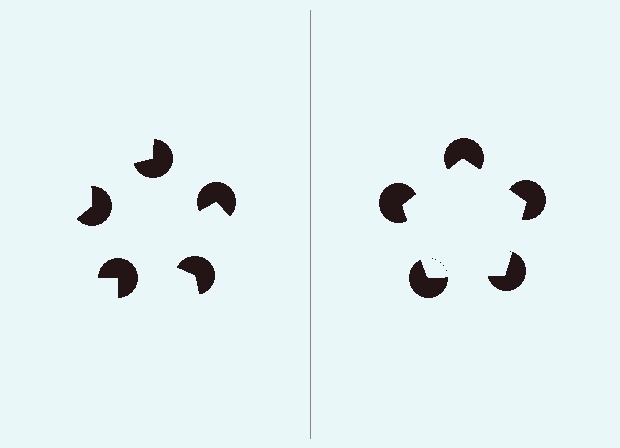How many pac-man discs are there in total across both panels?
10 — 5 on each side.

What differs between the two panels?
The pac-man discs are positioned identically on both sides; only the wedge orientations differ. On the right they align to a pentagon; on the left they are misaligned.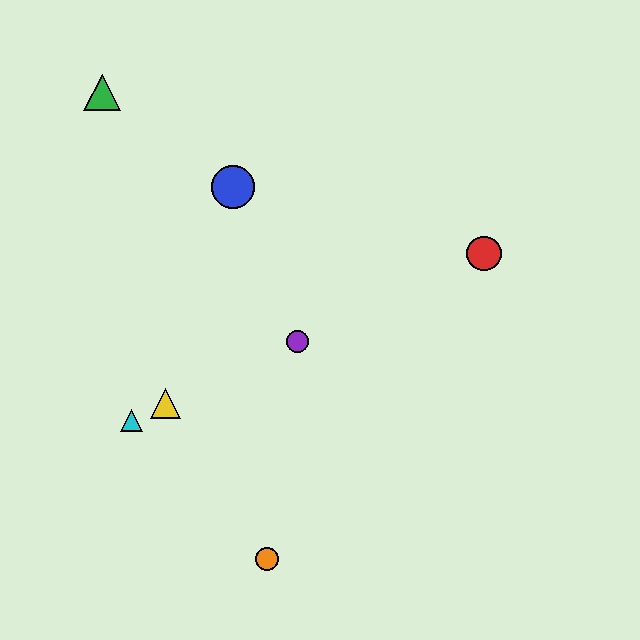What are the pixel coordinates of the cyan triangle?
The cyan triangle is at (131, 420).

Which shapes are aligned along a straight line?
The red circle, the yellow triangle, the purple circle, the cyan triangle are aligned along a straight line.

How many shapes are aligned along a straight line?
4 shapes (the red circle, the yellow triangle, the purple circle, the cyan triangle) are aligned along a straight line.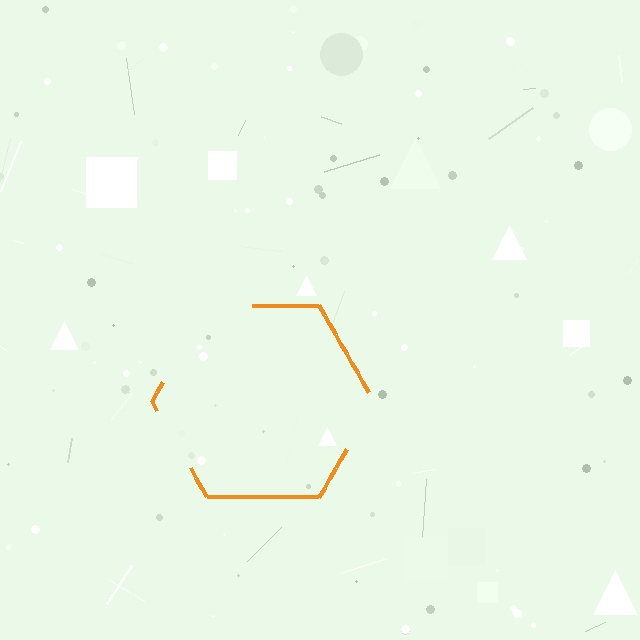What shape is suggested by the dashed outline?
The dashed outline suggests a hexagon.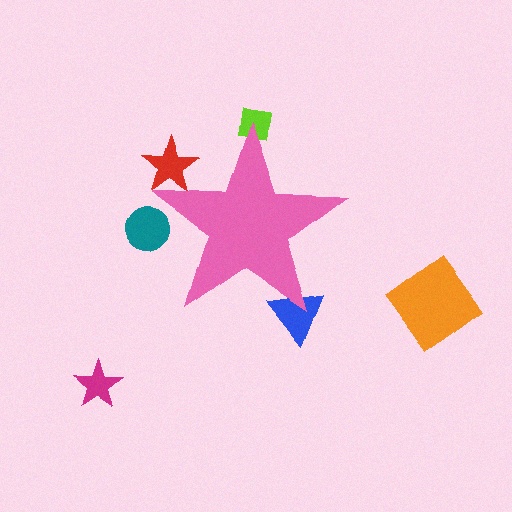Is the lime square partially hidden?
Yes, the lime square is partially hidden behind the pink star.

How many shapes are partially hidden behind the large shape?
4 shapes are partially hidden.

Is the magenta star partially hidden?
No, the magenta star is fully visible.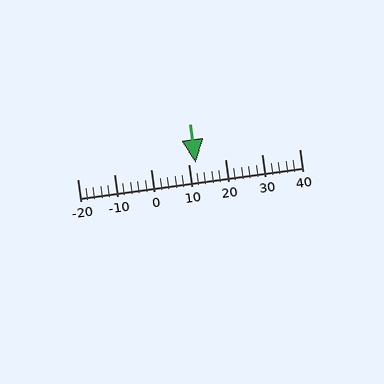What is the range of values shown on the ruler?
The ruler shows values from -20 to 40.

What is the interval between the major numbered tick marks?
The major tick marks are spaced 10 units apart.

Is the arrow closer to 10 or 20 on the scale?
The arrow is closer to 10.